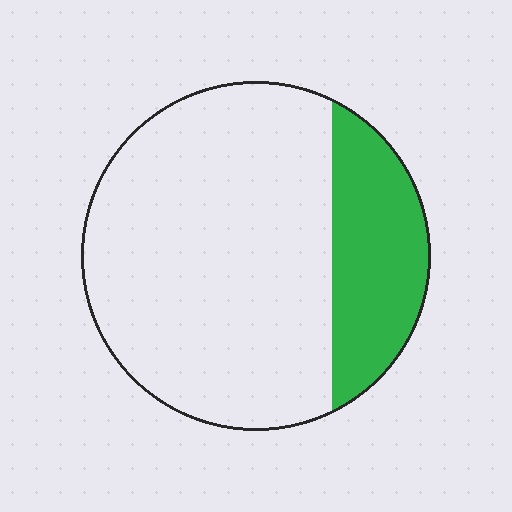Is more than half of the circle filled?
No.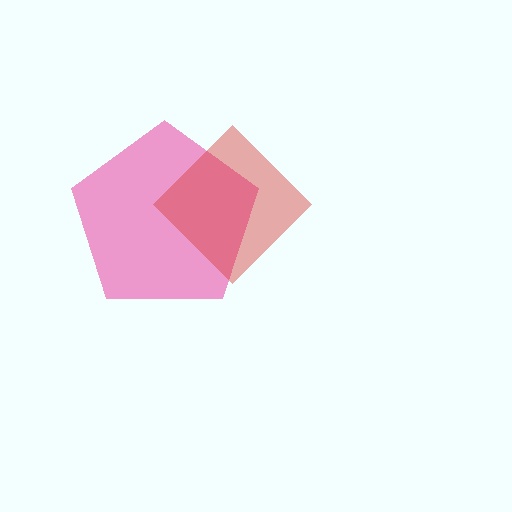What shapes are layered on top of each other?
The layered shapes are: a pink pentagon, a red diamond.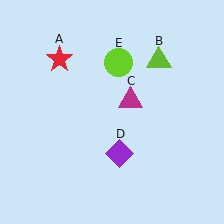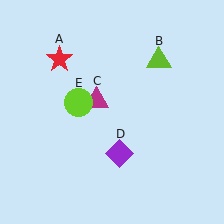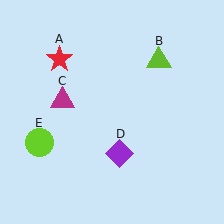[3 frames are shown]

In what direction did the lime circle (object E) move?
The lime circle (object E) moved down and to the left.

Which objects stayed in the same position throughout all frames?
Red star (object A) and lime triangle (object B) and purple diamond (object D) remained stationary.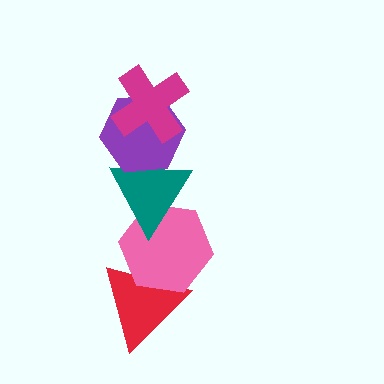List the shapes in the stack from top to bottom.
From top to bottom: the magenta cross, the purple hexagon, the teal triangle, the pink hexagon, the red triangle.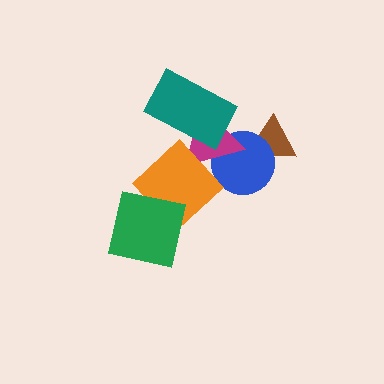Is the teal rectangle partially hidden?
No, no other shape covers it.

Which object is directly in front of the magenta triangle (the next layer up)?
The orange diamond is directly in front of the magenta triangle.